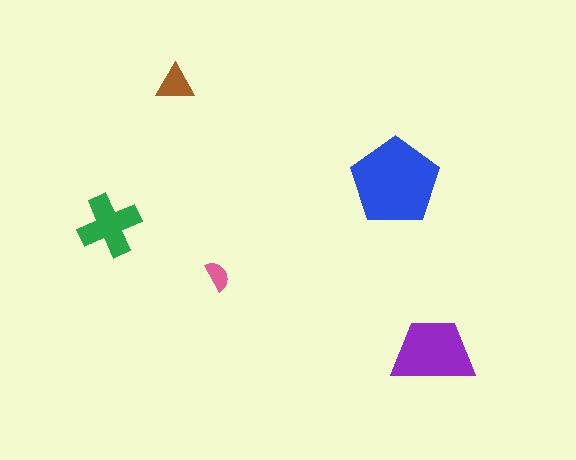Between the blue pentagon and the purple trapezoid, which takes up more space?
The blue pentagon.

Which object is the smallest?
The pink semicircle.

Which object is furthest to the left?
The green cross is leftmost.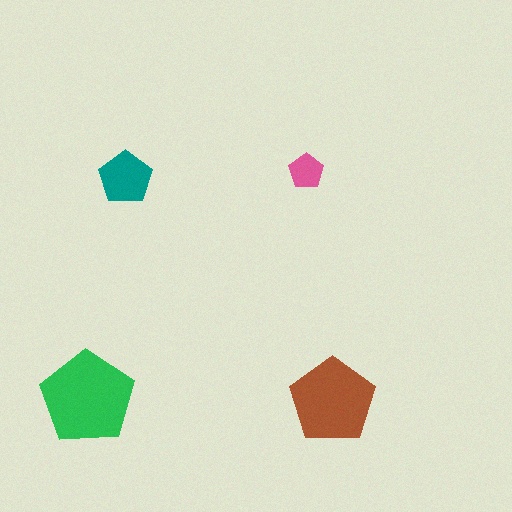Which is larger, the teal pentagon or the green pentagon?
The green one.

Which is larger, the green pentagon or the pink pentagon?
The green one.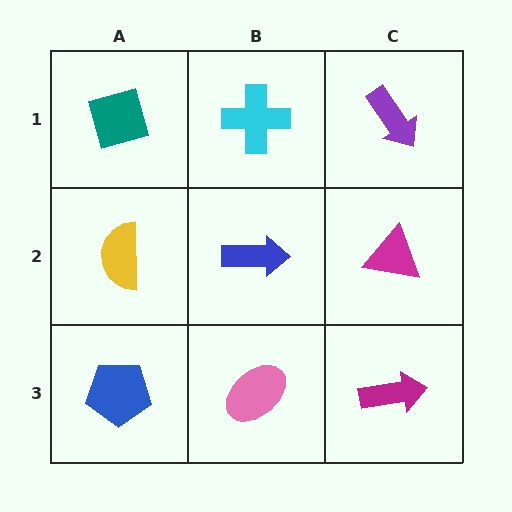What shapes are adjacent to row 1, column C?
A magenta triangle (row 2, column C), a cyan cross (row 1, column B).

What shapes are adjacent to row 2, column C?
A purple arrow (row 1, column C), a magenta arrow (row 3, column C), a blue arrow (row 2, column B).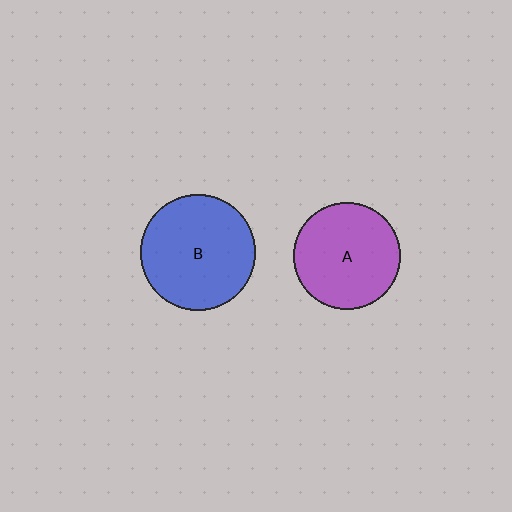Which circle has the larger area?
Circle B (blue).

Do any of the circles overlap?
No, none of the circles overlap.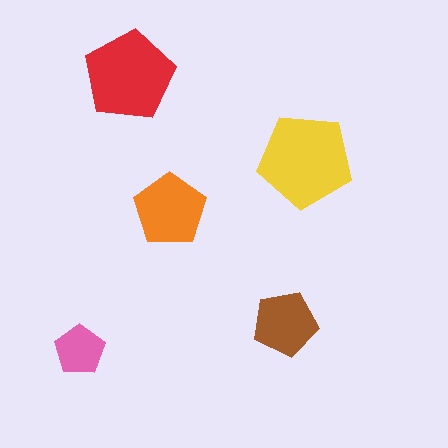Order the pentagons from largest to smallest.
the yellow one, the red one, the orange one, the brown one, the pink one.